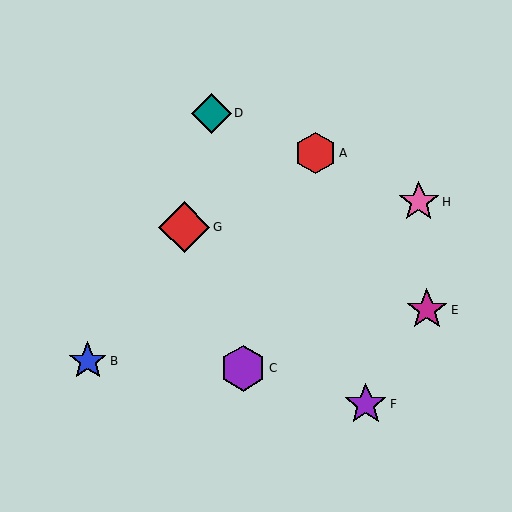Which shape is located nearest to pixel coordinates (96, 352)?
The blue star (labeled B) at (88, 361) is nearest to that location.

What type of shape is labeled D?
Shape D is a teal diamond.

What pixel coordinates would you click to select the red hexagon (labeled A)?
Click at (315, 153) to select the red hexagon A.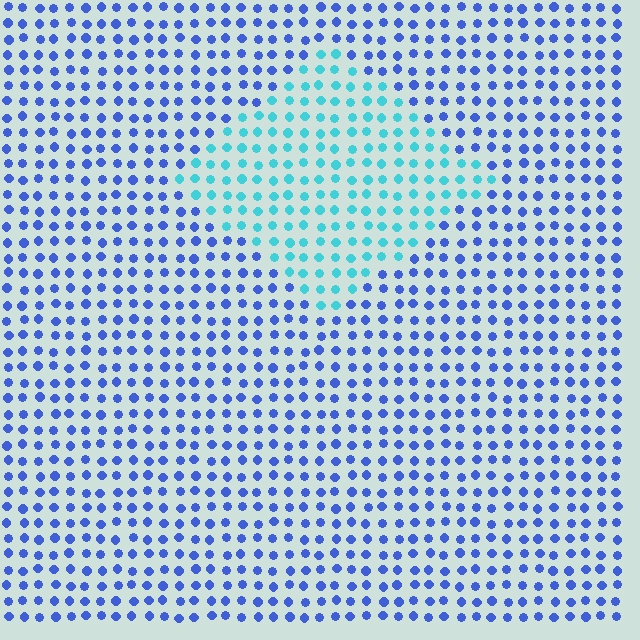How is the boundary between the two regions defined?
The boundary is defined purely by a slight shift in hue (about 45 degrees). Spacing, size, and orientation are identical on both sides.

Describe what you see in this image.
The image is filled with small blue elements in a uniform arrangement. A diamond-shaped region is visible where the elements are tinted to a slightly different hue, forming a subtle color boundary.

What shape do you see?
I see a diamond.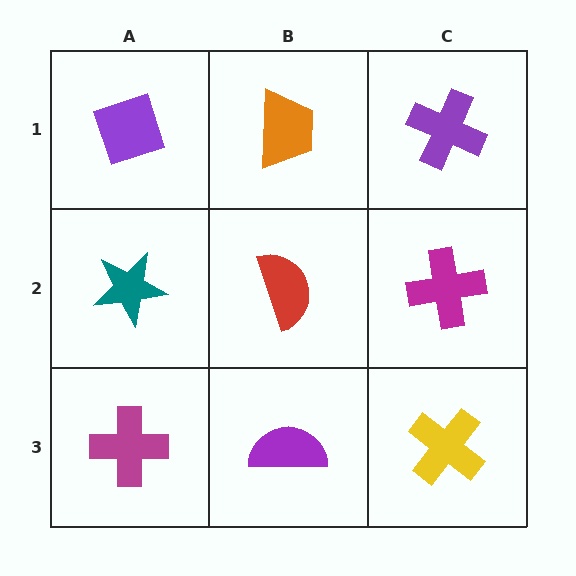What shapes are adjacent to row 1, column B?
A red semicircle (row 2, column B), a purple diamond (row 1, column A), a purple cross (row 1, column C).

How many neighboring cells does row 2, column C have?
3.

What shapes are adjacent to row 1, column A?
A teal star (row 2, column A), an orange trapezoid (row 1, column B).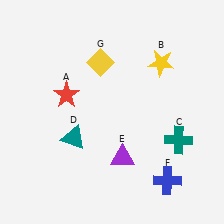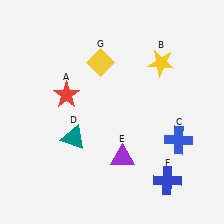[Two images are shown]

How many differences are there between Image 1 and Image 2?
There is 1 difference between the two images.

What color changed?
The cross (C) changed from teal in Image 1 to blue in Image 2.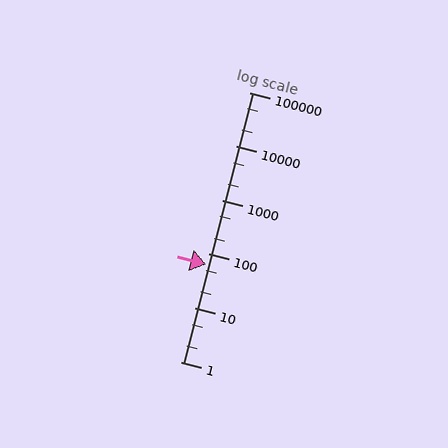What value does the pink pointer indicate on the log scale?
The pointer indicates approximately 65.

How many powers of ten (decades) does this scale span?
The scale spans 5 decades, from 1 to 100000.